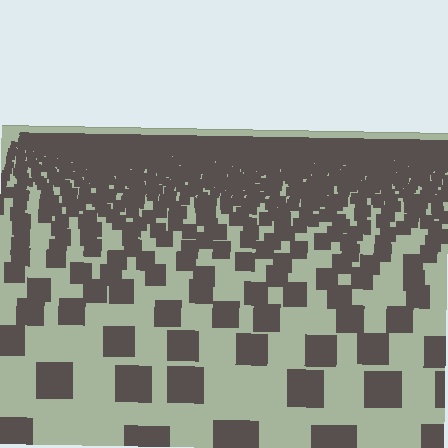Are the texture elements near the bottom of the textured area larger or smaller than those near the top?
Larger. Near the bottom, elements are closer to the viewer and appear at a bigger on-screen size.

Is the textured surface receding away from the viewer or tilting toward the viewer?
The surface is receding away from the viewer. Texture elements get smaller and denser toward the top.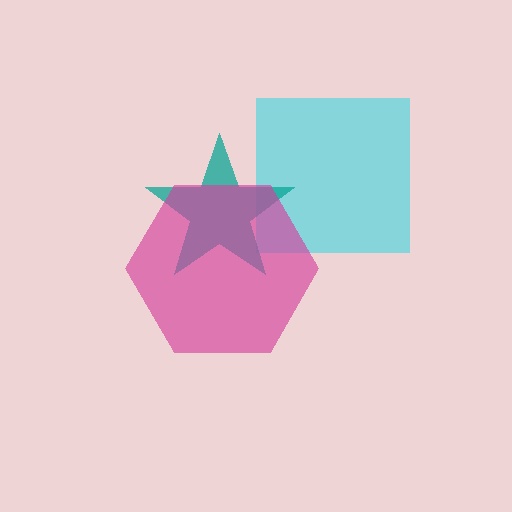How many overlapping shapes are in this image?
There are 3 overlapping shapes in the image.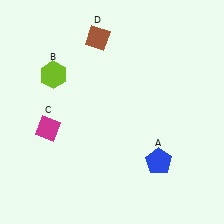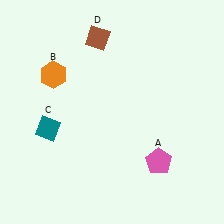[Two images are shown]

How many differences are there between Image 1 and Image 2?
There are 3 differences between the two images.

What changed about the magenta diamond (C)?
In Image 1, C is magenta. In Image 2, it changed to teal.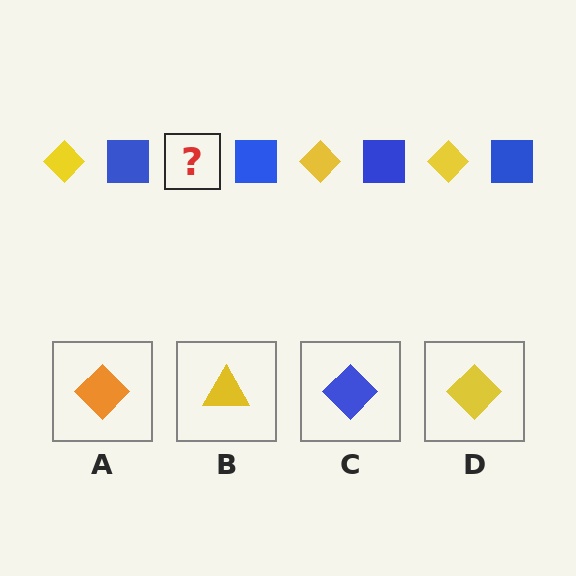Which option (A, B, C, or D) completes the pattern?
D.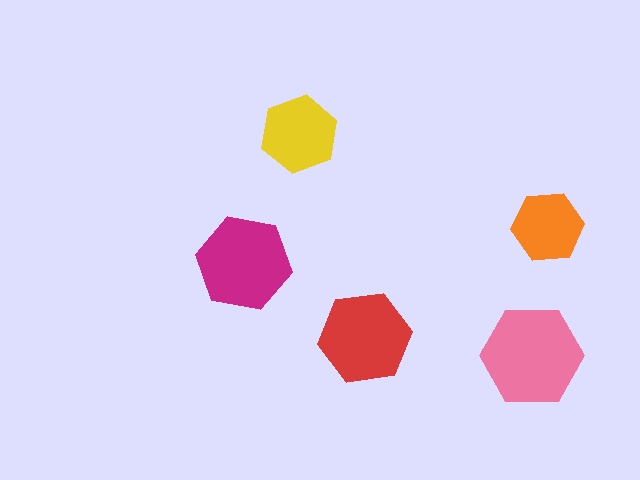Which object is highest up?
The yellow hexagon is topmost.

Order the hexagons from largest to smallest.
the pink one, the magenta one, the red one, the yellow one, the orange one.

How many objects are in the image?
There are 5 objects in the image.